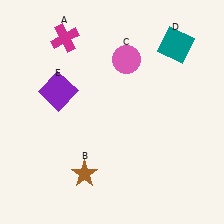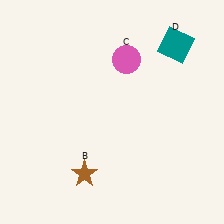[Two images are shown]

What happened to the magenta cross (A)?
The magenta cross (A) was removed in Image 2. It was in the top-left area of Image 1.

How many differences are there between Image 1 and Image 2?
There are 2 differences between the two images.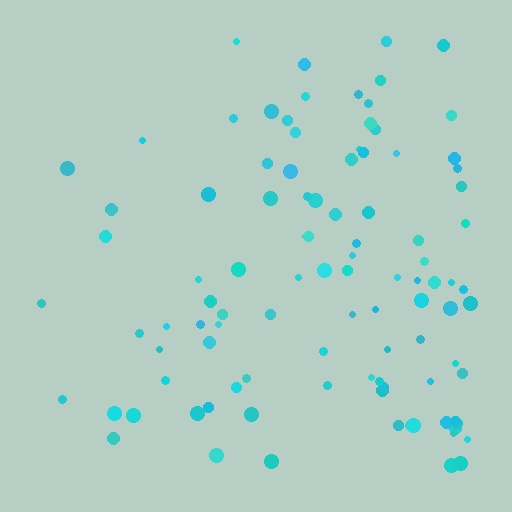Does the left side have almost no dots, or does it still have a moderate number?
Still a moderate number, just noticeably fewer than the right.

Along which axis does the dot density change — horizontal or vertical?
Horizontal.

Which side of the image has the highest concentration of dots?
The right.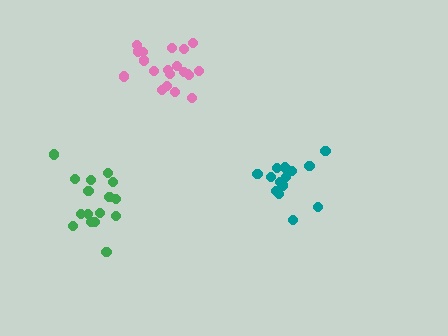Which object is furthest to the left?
The green cluster is leftmost.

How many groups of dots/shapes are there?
There are 3 groups.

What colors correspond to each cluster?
The clusters are colored: pink, teal, green.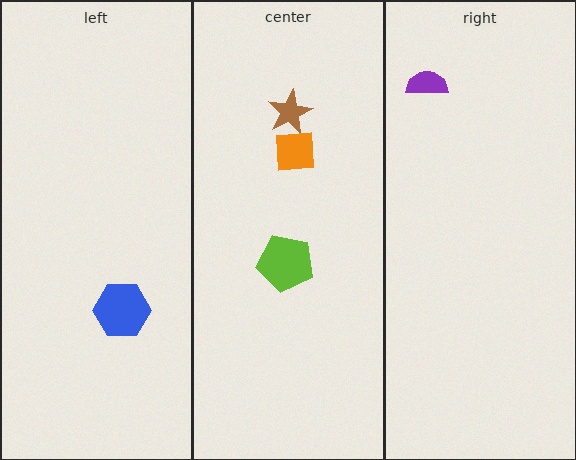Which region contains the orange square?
The center region.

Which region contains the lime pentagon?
The center region.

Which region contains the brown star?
The center region.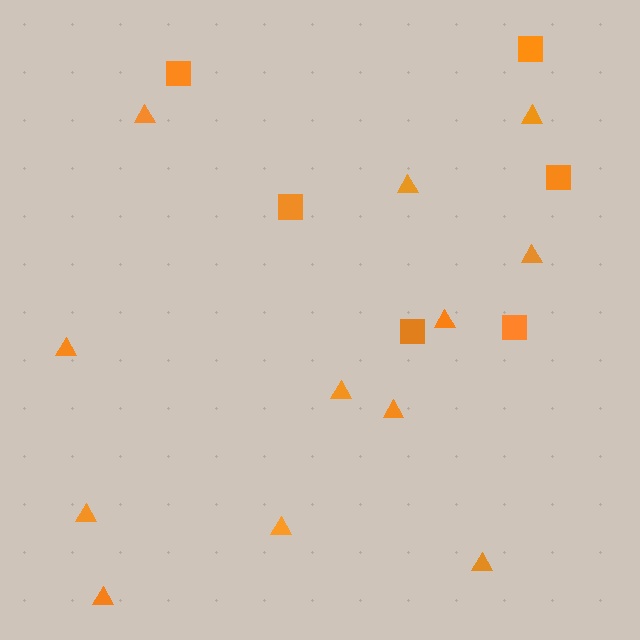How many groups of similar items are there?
There are 2 groups: one group of triangles (12) and one group of squares (6).